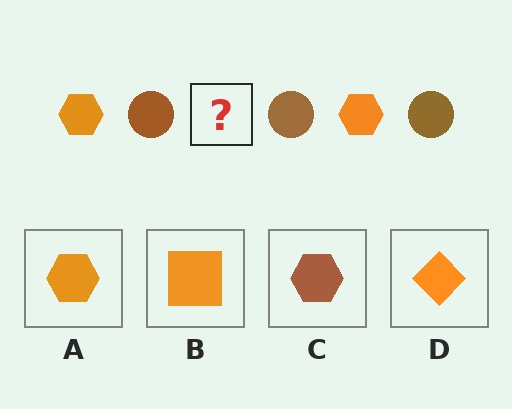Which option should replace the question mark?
Option A.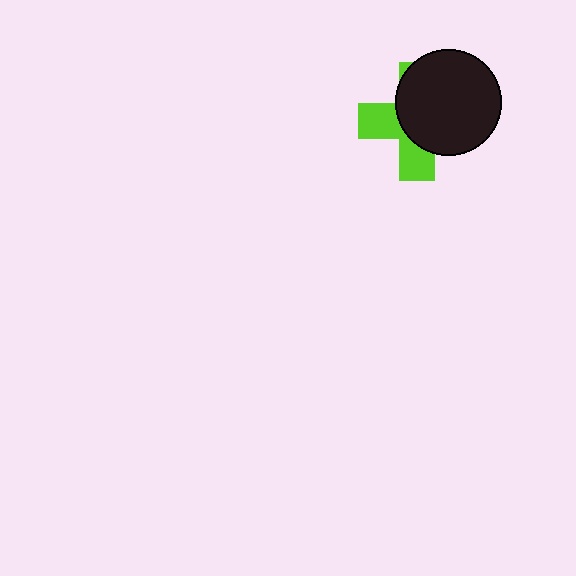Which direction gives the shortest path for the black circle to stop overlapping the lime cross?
Moving toward the upper-right gives the shortest separation.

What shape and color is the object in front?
The object in front is a black circle.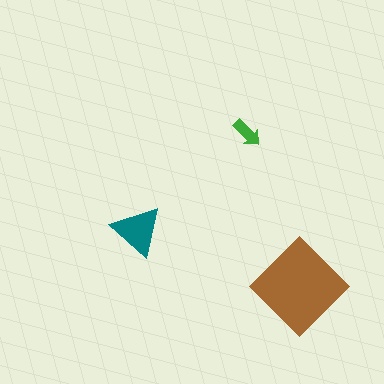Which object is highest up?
The green arrow is topmost.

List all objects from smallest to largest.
The green arrow, the teal triangle, the brown diamond.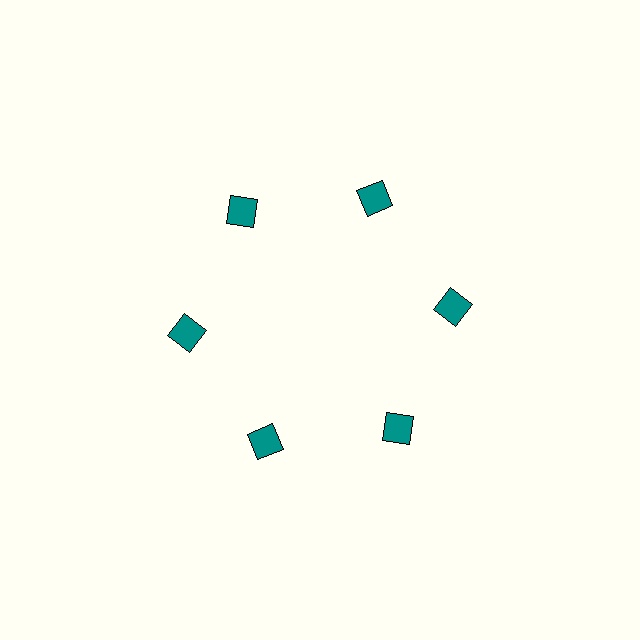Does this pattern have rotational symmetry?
Yes, this pattern has 6-fold rotational symmetry. It looks the same after rotating 60 degrees around the center.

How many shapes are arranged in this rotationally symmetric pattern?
There are 6 shapes, arranged in 6 groups of 1.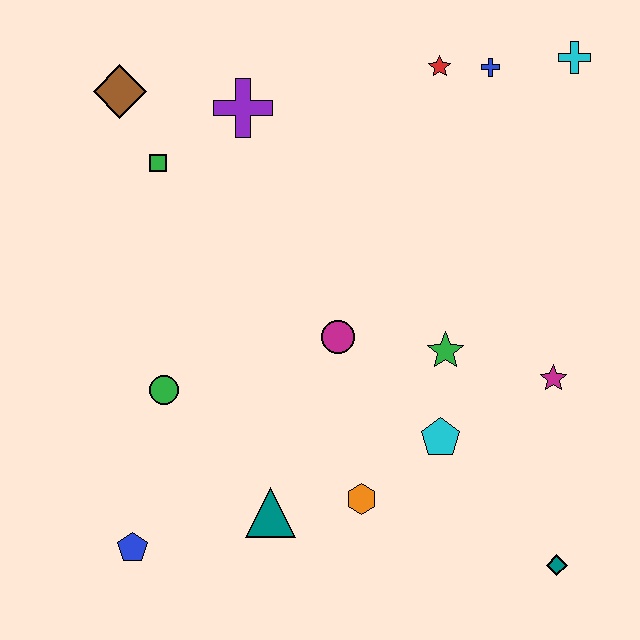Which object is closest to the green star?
The cyan pentagon is closest to the green star.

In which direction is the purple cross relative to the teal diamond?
The purple cross is above the teal diamond.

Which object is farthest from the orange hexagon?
The cyan cross is farthest from the orange hexagon.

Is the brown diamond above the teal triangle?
Yes